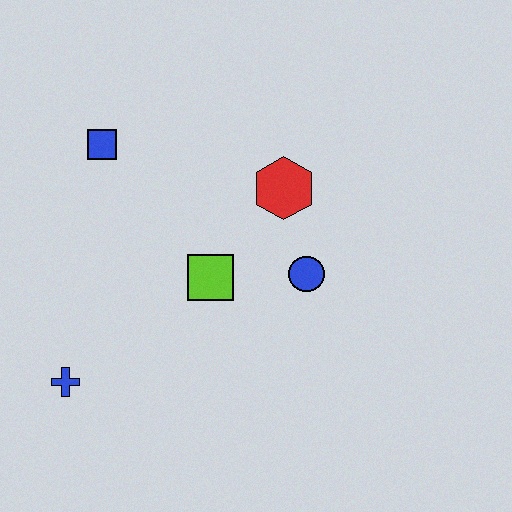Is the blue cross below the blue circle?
Yes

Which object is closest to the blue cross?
The lime square is closest to the blue cross.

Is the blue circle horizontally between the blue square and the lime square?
No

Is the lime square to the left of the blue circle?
Yes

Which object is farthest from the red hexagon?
The blue cross is farthest from the red hexagon.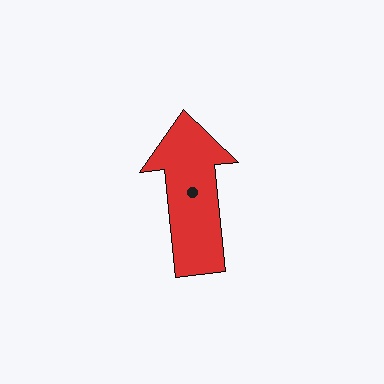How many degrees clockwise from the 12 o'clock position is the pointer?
Approximately 354 degrees.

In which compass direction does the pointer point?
North.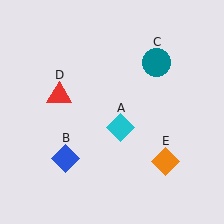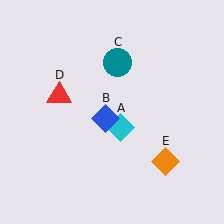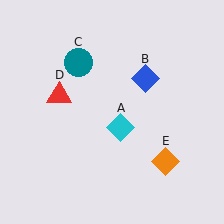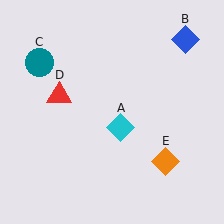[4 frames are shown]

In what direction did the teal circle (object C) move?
The teal circle (object C) moved left.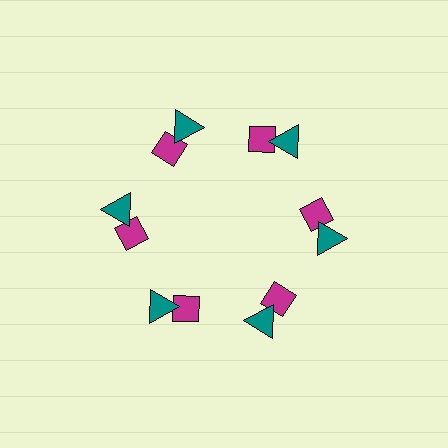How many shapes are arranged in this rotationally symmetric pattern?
There are 12 shapes, arranged in 6 groups of 2.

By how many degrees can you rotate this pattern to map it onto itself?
The pattern maps onto itself every 60 degrees of rotation.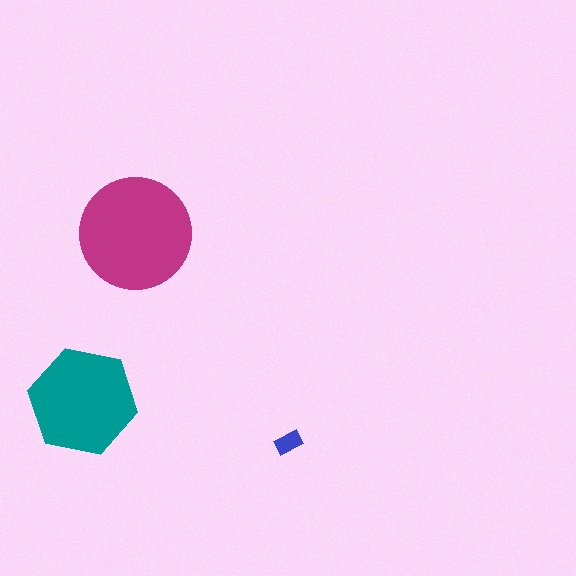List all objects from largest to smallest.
The magenta circle, the teal hexagon, the blue rectangle.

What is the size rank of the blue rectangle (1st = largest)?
3rd.